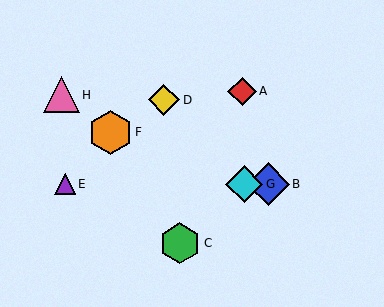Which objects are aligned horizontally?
Objects B, E, G are aligned horizontally.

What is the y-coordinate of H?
Object H is at y≈95.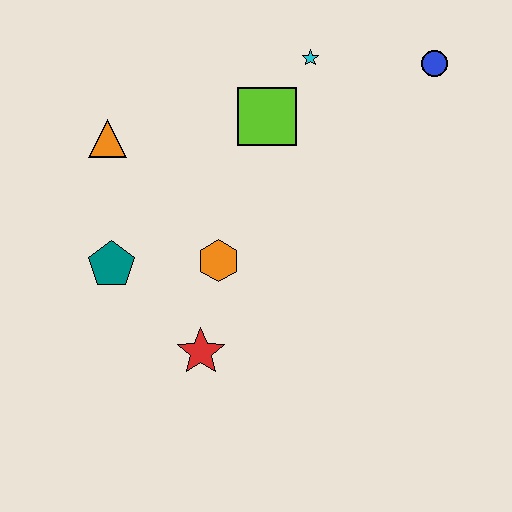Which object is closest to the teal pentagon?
The orange hexagon is closest to the teal pentagon.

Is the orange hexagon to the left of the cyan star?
Yes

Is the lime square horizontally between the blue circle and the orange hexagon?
Yes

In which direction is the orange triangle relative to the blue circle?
The orange triangle is to the left of the blue circle.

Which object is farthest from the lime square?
The red star is farthest from the lime square.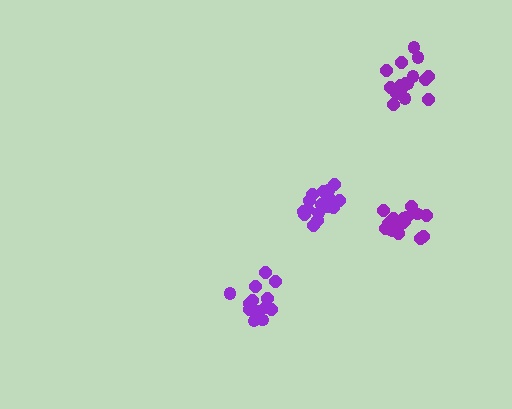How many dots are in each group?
Group 1: 18 dots, Group 2: 16 dots, Group 3: 17 dots, Group 4: 14 dots (65 total).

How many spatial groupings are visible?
There are 4 spatial groupings.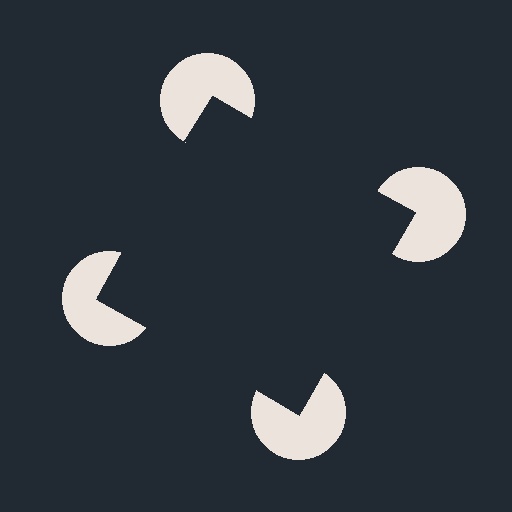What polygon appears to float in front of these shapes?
An illusory square — its edges are inferred from the aligned wedge cuts in the pac-man discs, not physically drawn.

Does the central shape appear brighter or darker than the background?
It typically appears slightly darker than the background, even though no actual brightness change is drawn.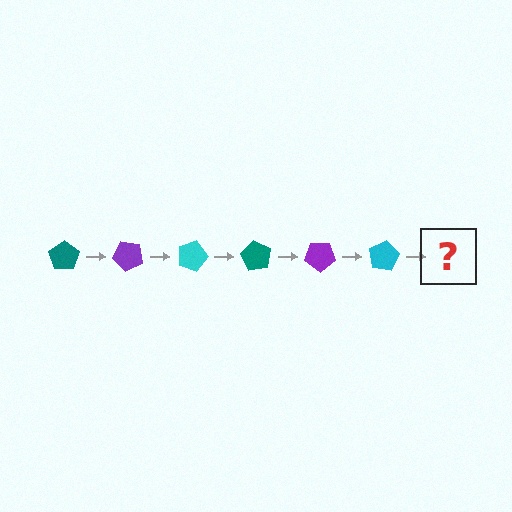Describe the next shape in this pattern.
It should be a teal pentagon, rotated 270 degrees from the start.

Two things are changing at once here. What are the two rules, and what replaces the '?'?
The two rules are that it rotates 45 degrees each step and the color cycles through teal, purple, and cyan. The '?' should be a teal pentagon, rotated 270 degrees from the start.